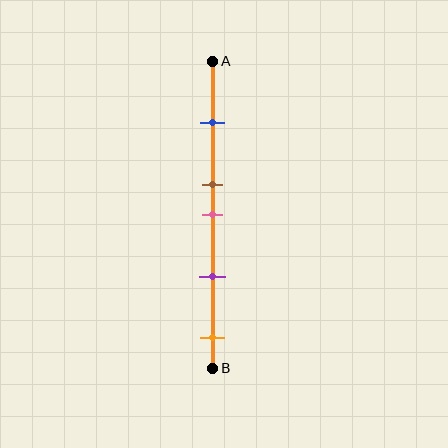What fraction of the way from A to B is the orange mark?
The orange mark is approximately 90% (0.9) of the way from A to B.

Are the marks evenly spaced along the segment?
No, the marks are not evenly spaced.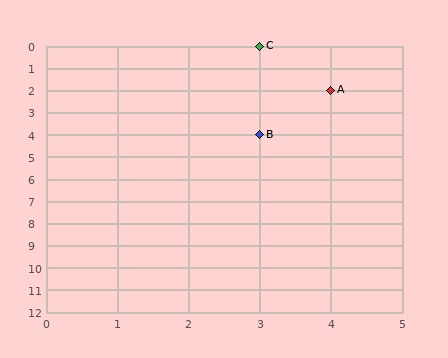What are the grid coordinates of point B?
Point B is at grid coordinates (3, 4).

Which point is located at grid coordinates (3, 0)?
Point C is at (3, 0).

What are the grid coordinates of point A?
Point A is at grid coordinates (4, 2).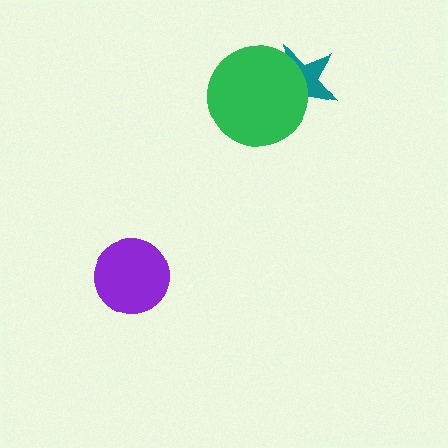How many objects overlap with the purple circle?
0 objects overlap with the purple circle.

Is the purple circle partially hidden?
No, no other shape covers it.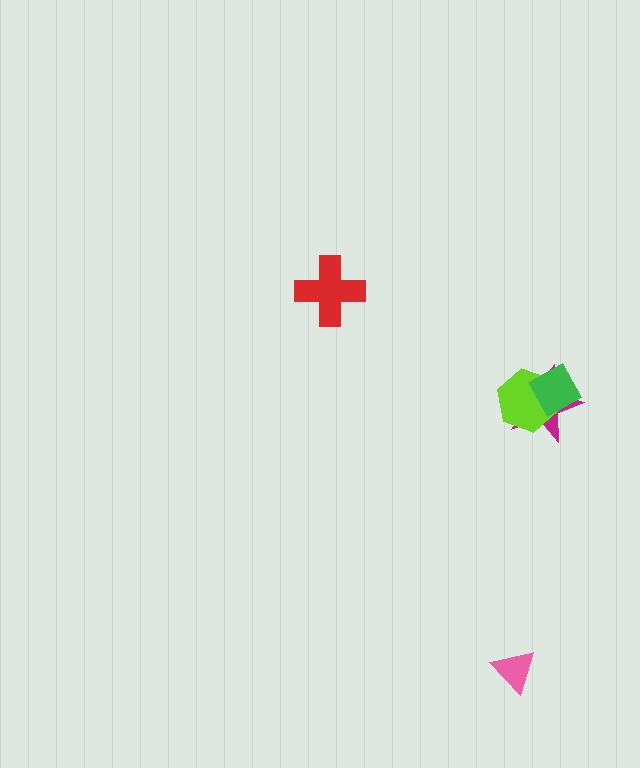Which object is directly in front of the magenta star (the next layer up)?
The lime hexagon is directly in front of the magenta star.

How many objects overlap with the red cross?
0 objects overlap with the red cross.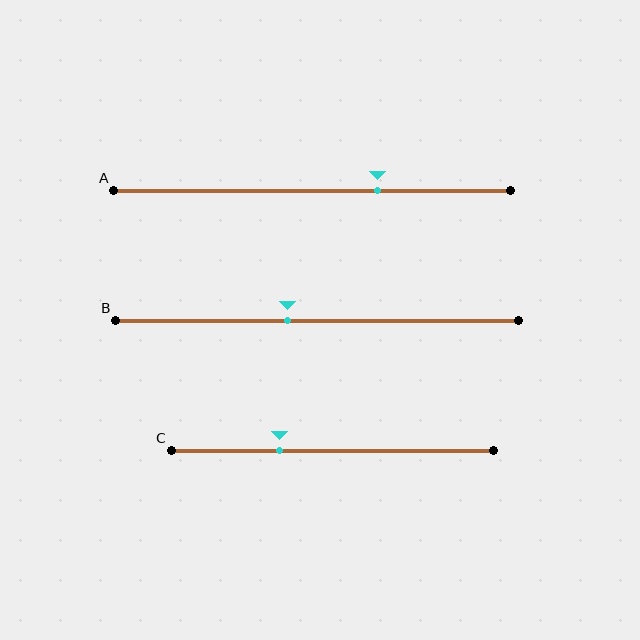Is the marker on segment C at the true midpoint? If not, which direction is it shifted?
No, the marker on segment C is shifted to the left by about 16% of the segment length.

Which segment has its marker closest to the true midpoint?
Segment B has its marker closest to the true midpoint.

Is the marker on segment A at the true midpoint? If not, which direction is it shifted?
No, the marker on segment A is shifted to the right by about 17% of the segment length.